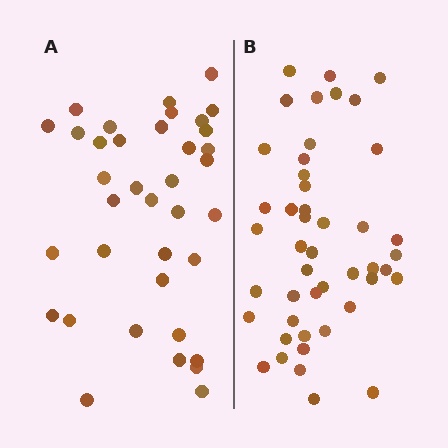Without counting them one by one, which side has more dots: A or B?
Region B (the right region) has more dots.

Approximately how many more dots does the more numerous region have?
Region B has roughly 8 or so more dots than region A.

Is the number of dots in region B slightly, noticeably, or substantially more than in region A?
Region B has only slightly more — the two regions are fairly close. The ratio is roughly 1.2 to 1.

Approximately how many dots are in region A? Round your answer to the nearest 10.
About 40 dots. (The exact count is 37, which rounds to 40.)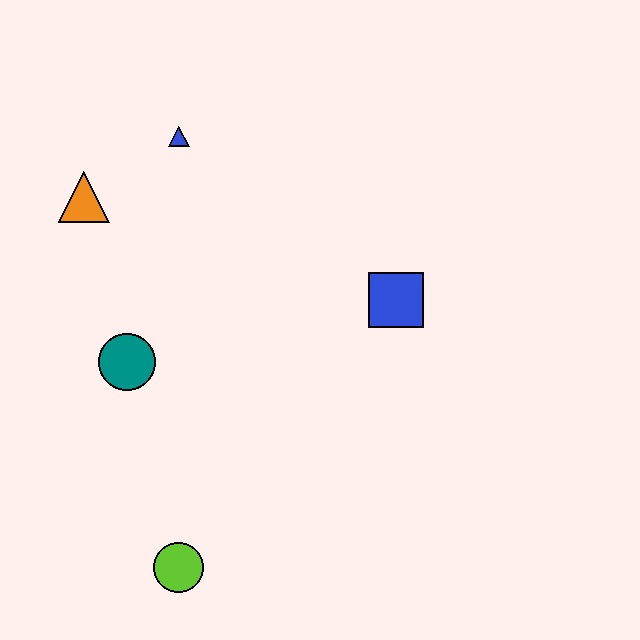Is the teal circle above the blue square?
No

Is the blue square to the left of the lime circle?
No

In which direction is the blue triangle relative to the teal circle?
The blue triangle is above the teal circle.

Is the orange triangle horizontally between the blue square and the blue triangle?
No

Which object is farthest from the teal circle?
The blue square is farthest from the teal circle.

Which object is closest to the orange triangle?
The blue triangle is closest to the orange triangle.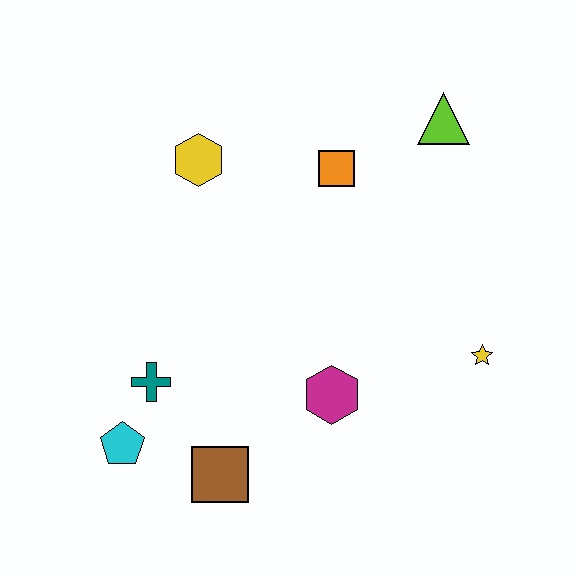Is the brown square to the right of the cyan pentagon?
Yes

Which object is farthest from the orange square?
The cyan pentagon is farthest from the orange square.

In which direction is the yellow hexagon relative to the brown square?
The yellow hexagon is above the brown square.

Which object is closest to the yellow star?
The magenta hexagon is closest to the yellow star.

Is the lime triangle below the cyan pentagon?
No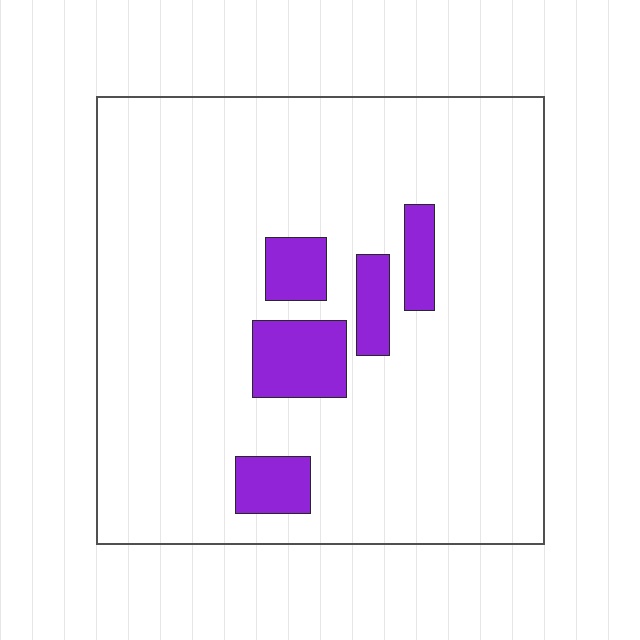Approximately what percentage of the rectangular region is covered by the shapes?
Approximately 10%.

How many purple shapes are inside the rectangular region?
5.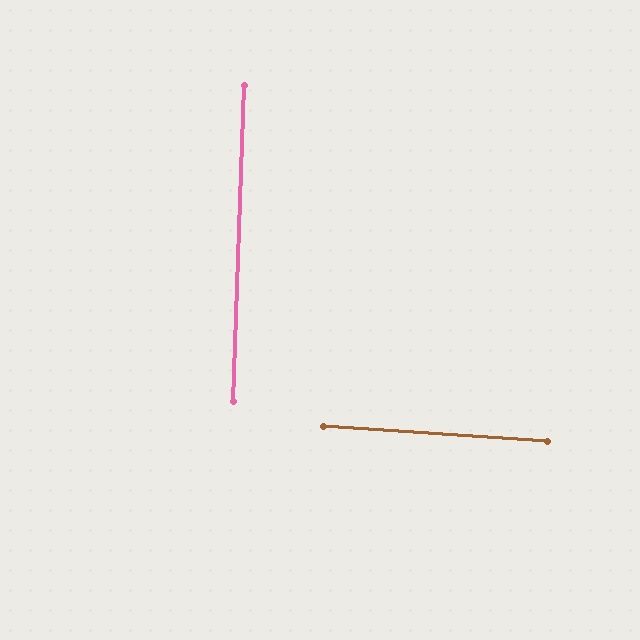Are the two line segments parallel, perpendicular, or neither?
Perpendicular — they meet at approximately 88°.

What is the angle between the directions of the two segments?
Approximately 88 degrees.